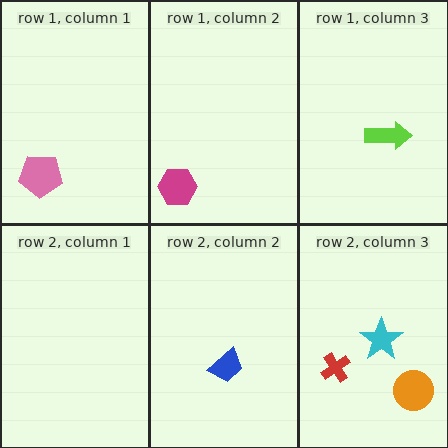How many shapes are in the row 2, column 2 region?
1.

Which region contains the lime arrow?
The row 1, column 3 region.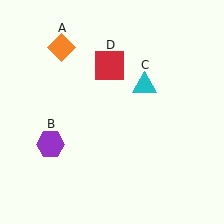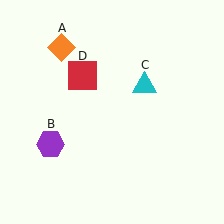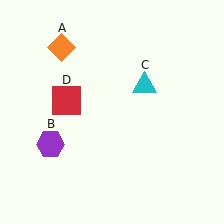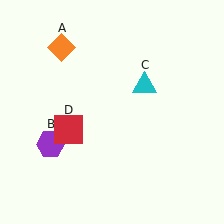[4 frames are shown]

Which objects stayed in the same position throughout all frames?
Orange diamond (object A) and purple hexagon (object B) and cyan triangle (object C) remained stationary.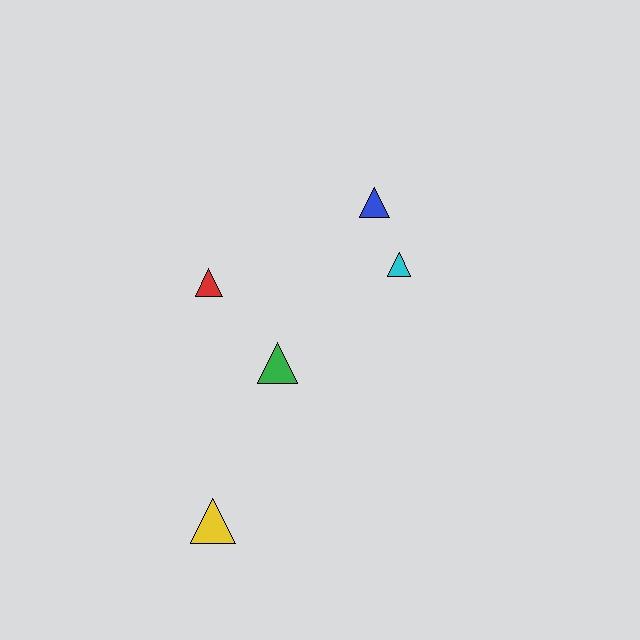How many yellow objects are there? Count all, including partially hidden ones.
There is 1 yellow object.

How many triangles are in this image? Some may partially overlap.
There are 5 triangles.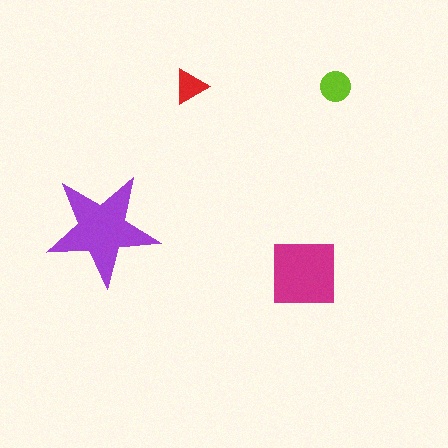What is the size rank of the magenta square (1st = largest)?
2nd.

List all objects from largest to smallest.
The purple star, the magenta square, the lime circle, the red triangle.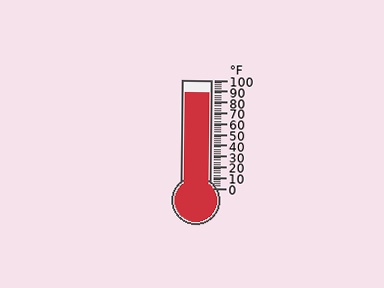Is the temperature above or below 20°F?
The temperature is above 20°F.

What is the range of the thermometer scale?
The thermometer scale ranges from 0°F to 100°F.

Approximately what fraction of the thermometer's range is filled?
The thermometer is filled to approximately 90% of its range.